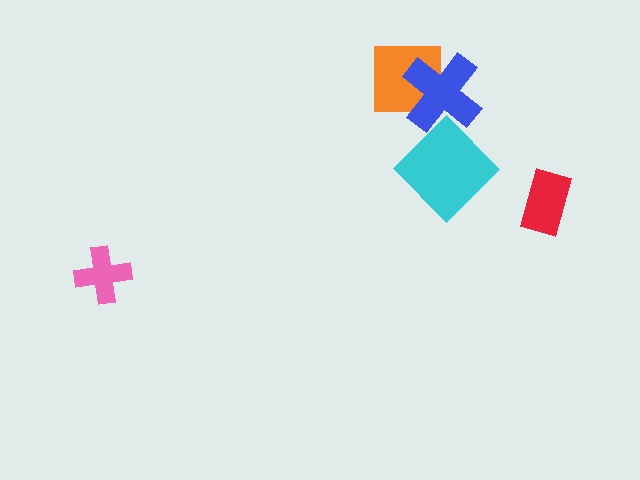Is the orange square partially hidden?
Yes, it is partially covered by another shape.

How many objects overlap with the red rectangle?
0 objects overlap with the red rectangle.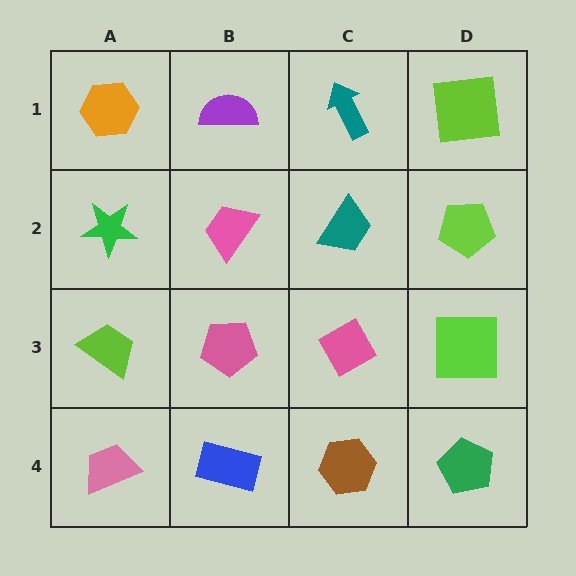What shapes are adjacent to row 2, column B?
A purple semicircle (row 1, column B), a pink pentagon (row 3, column B), a green star (row 2, column A), a teal trapezoid (row 2, column C).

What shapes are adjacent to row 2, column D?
A lime square (row 1, column D), a lime square (row 3, column D), a teal trapezoid (row 2, column C).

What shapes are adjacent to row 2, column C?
A teal arrow (row 1, column C), a pink diamond (row 3, column C), a pink trapezoid (row 2, column B), a lime pentagon (row 2, column D).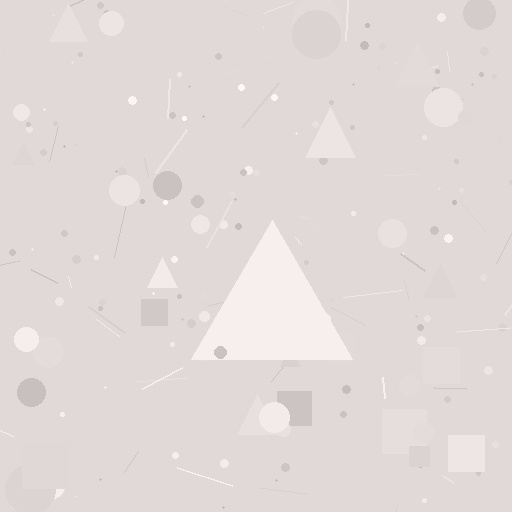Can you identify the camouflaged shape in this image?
The camouflaged shape is a triangle.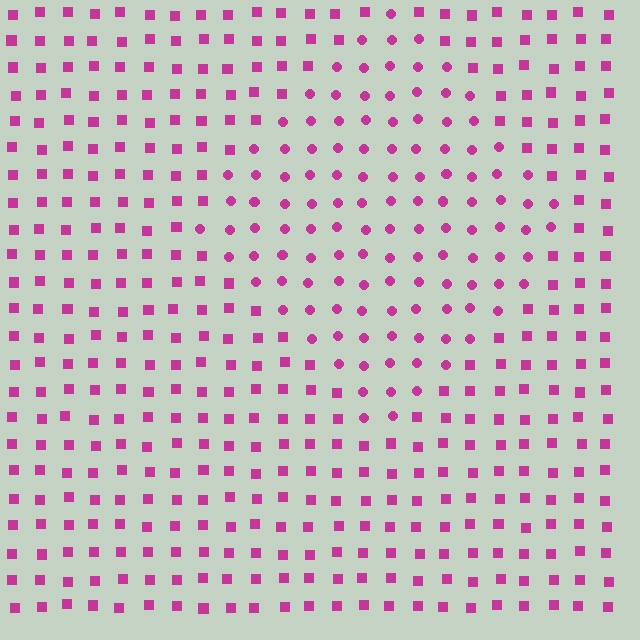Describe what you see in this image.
The image is filled with small magenta elements arranged in a uniform grid. A diamond-shaped region contains circles, while the surrounding area contains squares. The boundary is defined purely by the change in element shape.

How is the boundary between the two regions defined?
The boundary is defined by a change in element shape: circles inside vs. squares outside. All elements share the same color and spacing.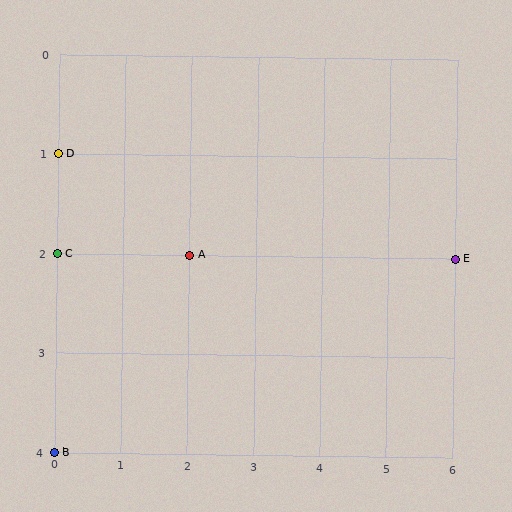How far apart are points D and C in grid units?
Points D and C are 1 row apart.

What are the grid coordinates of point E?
Point E is at grid coordinates (6, 2).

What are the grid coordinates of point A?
Point A is at grid coordinates (2, 2).